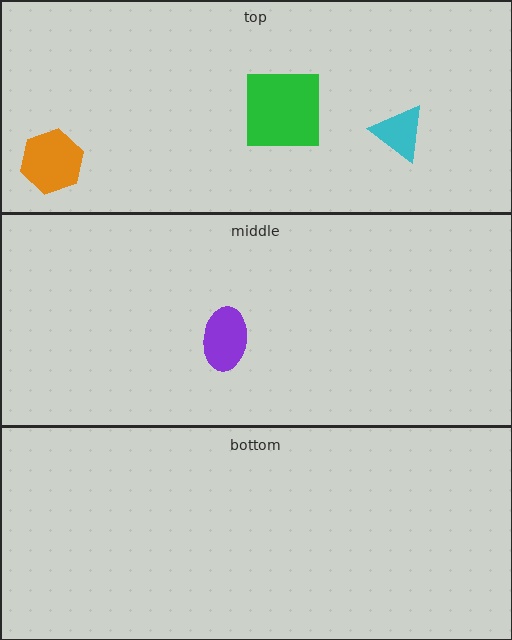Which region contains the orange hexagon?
The top region.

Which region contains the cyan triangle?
The top region.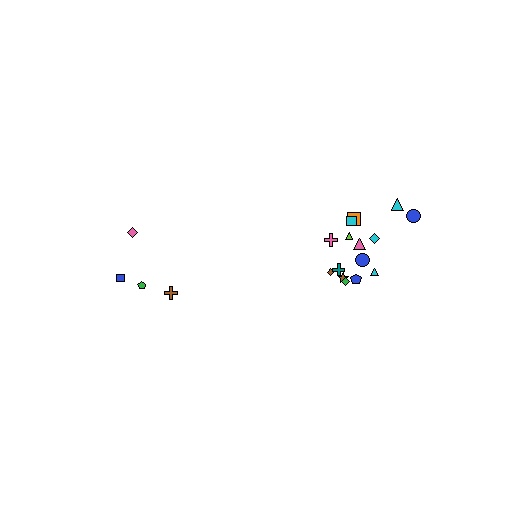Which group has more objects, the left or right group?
The right group.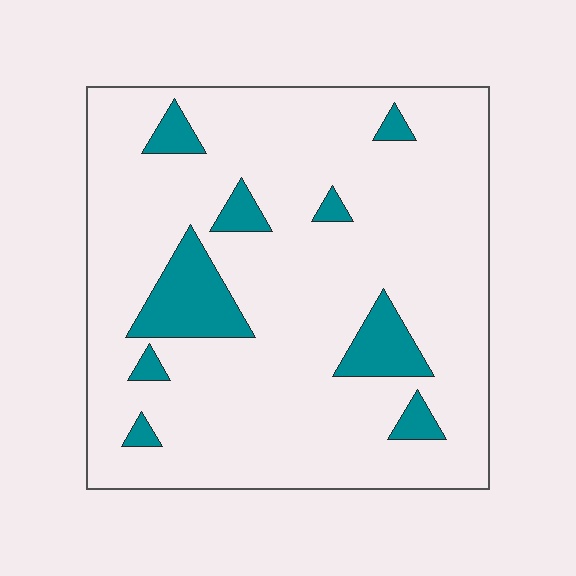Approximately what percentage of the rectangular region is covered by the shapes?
Approximately 15%.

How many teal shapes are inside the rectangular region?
9.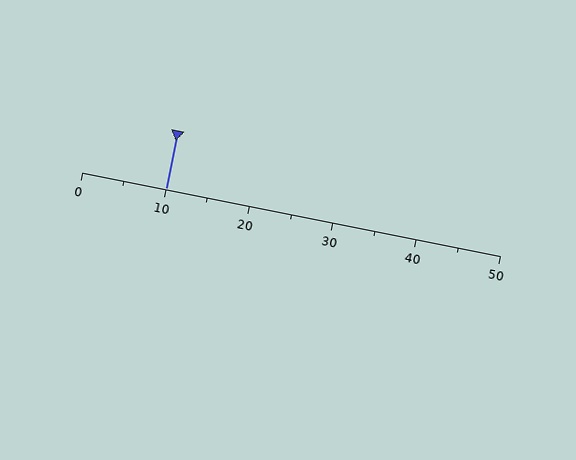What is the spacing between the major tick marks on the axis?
The major ticks are spaced 10 apart.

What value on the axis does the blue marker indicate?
The marker indicates approximately 10.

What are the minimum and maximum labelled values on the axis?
The axis runs from 0 to 50.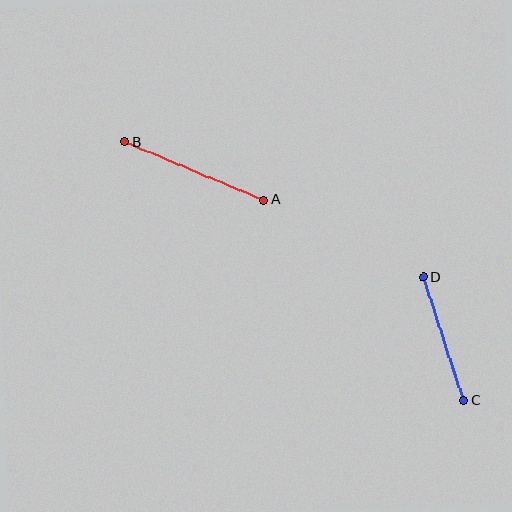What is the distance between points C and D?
The distance is approximately 129 pixels.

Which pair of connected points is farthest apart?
Points A and B are farthest apart.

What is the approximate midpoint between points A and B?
The midpoint is at approximately (194, 171) pixels.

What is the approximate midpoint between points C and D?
The midpoint is at approximately (443, 339) pixels.